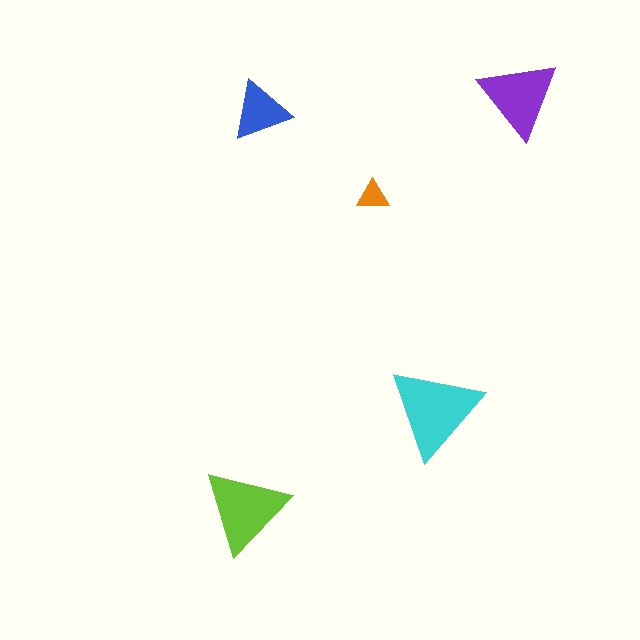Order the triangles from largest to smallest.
the cyan one, the lime one, the purple one, the blue one, the orange one.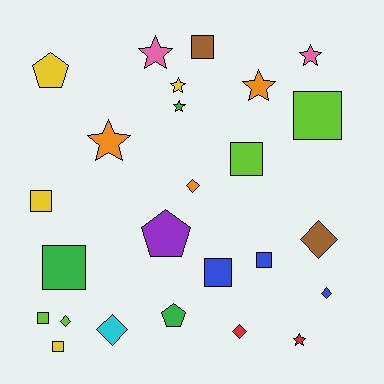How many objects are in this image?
There are 25 objects.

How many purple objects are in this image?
There is 1 purple object.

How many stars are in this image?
There are 7 stars.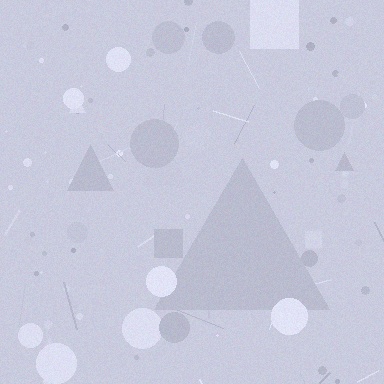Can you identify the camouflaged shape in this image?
The camouflaged shape is a triangle.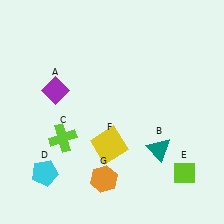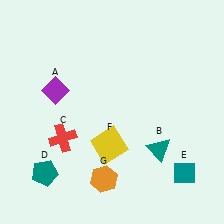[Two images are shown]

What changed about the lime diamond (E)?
In Image 1, E is lime. In Image 2, it changed to teal.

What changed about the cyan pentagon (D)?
In Image 1, D is cyan. In Image 2, it changed to teal.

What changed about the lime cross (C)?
In Image 1, C is lime. In Image 2, it changed to red.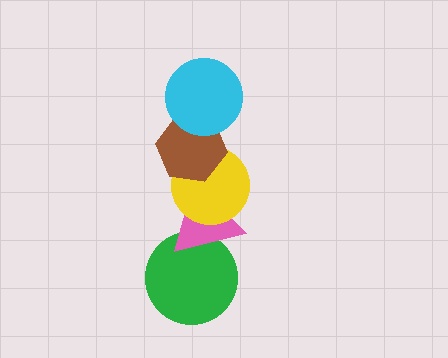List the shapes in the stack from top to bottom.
From top to bottom: the cyan circle, the brown hexagon, the yellow circle, the pink triangle, the green circle.